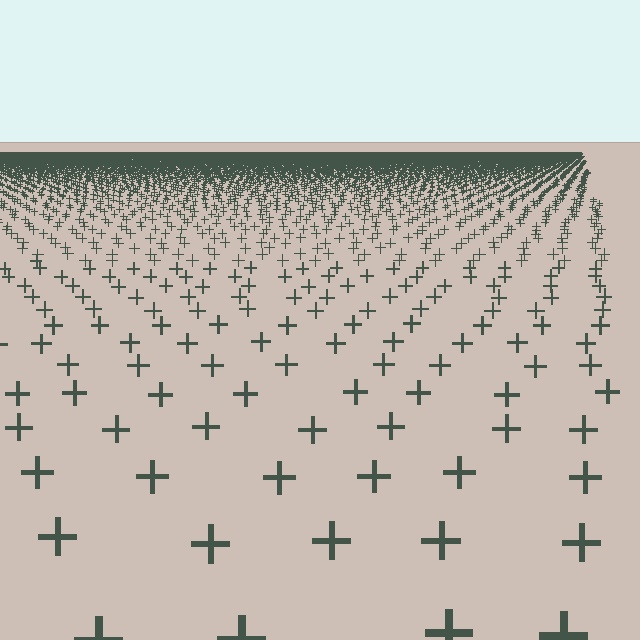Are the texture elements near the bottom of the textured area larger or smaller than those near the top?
Larger. Near the bottom, elements are closer to the viewer and appear at a bigger on-screen size.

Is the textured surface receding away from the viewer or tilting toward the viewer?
The surface is receding away from the viewer. Texture elements get smaller and denser toward the top.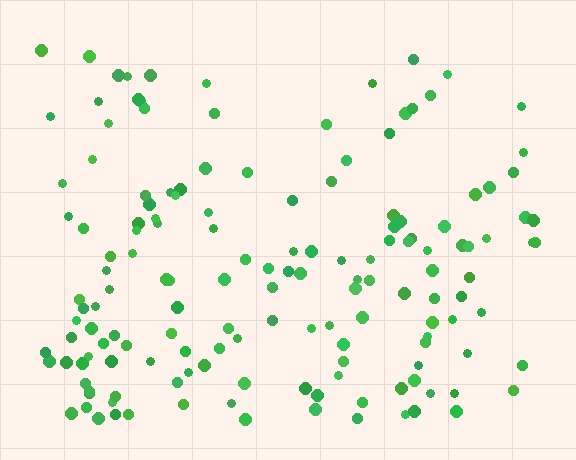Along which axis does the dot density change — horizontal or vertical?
Vertical.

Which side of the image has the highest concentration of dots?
The bottom.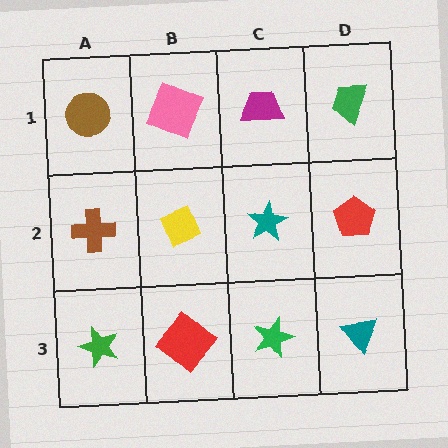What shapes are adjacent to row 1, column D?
A red pentagon (row 2, column D), a magenta trapezoid (row 1, column C).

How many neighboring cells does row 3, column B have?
3.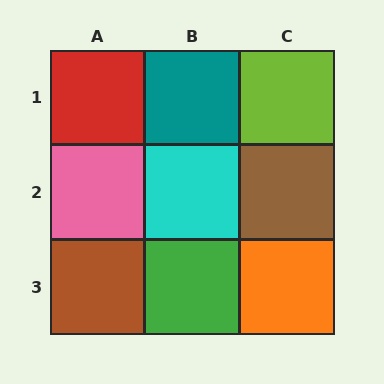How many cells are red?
1 cell is red.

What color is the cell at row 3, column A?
Brown.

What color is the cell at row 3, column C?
Orange.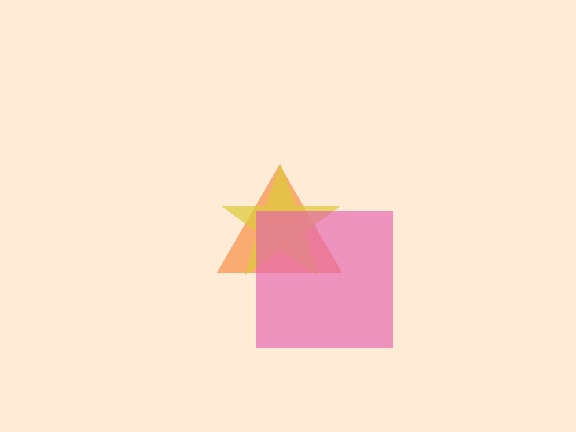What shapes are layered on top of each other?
The layered shapes are: an orange triangle, a yellow star, a pink square.